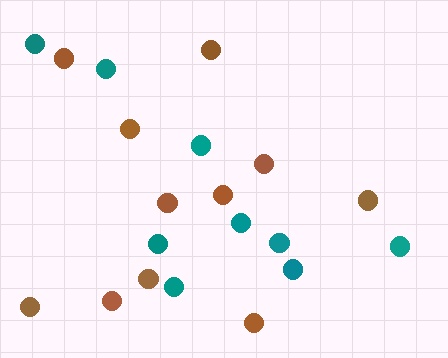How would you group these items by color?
There are 2 groups: one group of brown circles (11) and one group of teal circles (9).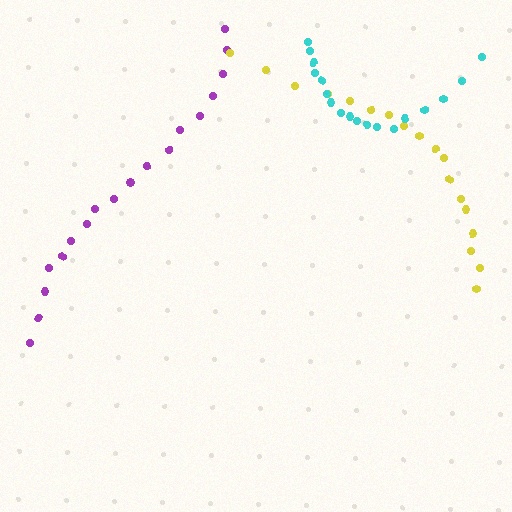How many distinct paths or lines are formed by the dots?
There are 3 distinct paths.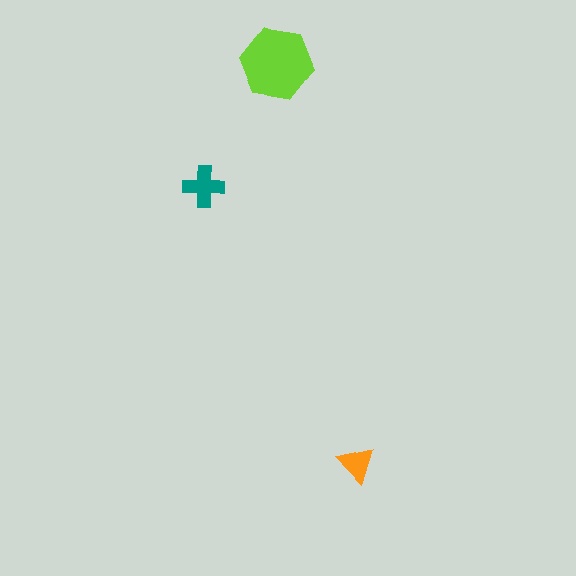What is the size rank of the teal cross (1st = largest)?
2nd.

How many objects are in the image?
There are 3 objects in the image.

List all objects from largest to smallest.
The lime hexagon, the teal cross, the orange triangle.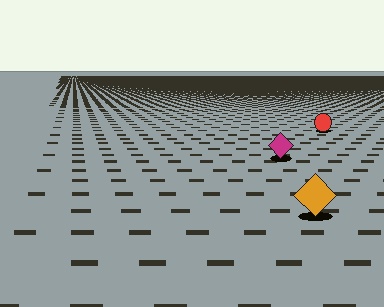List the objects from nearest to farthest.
From nearest to farthest: the orange diamond, the magenta diamond, the red circle.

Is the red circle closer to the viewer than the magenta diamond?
No. The magenta diamond is closer — you can tell from the texture gradient: the ground texture is coarser near it.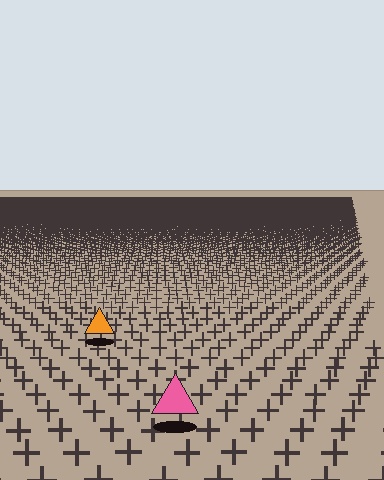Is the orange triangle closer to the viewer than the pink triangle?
No. The pink triangle is closer — you can tell from the texture gradient: the ground texture is coarser near it.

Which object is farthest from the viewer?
The orange triangle is farthest from the viewer. It appears smaller and the ground texture around it is denser.